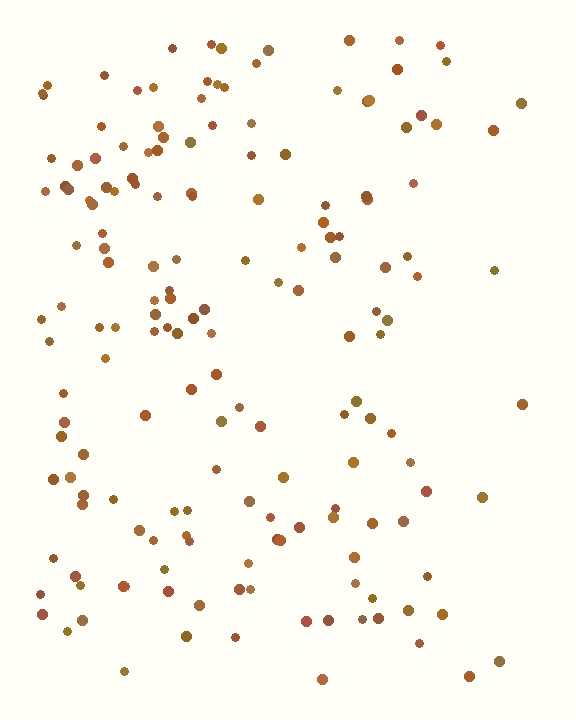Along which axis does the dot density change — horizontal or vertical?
Horizontal.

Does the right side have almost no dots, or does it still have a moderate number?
Still a moderate number, just noticeably fewer than the left.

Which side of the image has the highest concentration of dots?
The left.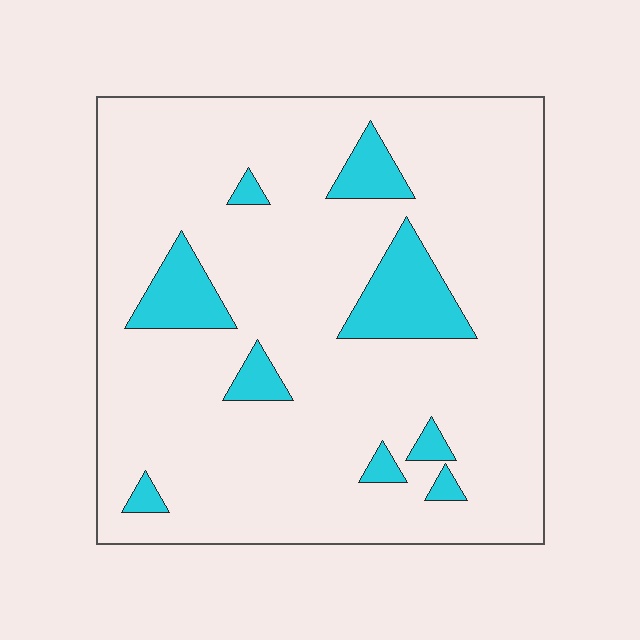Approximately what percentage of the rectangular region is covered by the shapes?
Approximately 15%.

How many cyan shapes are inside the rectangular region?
9.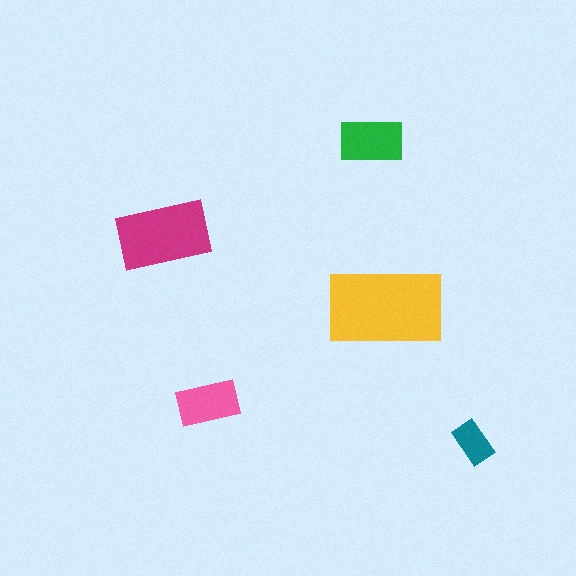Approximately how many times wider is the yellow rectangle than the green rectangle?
About 2 times wider.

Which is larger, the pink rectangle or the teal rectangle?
The pink one.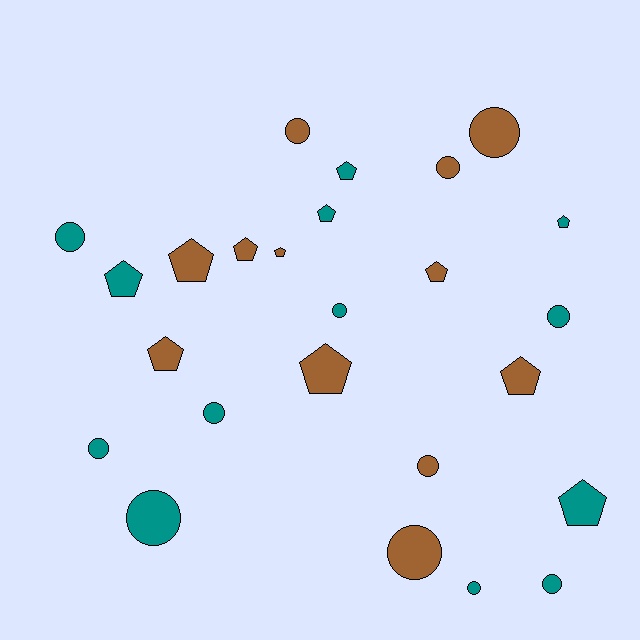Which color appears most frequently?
Teal, with 13 objects.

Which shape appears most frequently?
Circle, with 13 objects.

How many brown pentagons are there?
There are 7 brown pentagons.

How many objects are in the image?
There are 25 objects.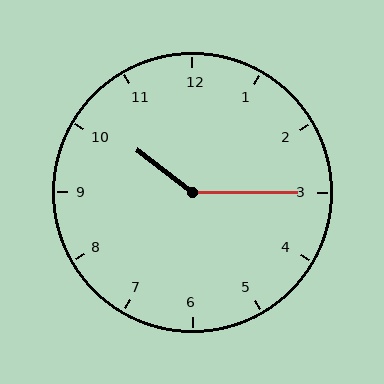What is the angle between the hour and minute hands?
Approximately 142 degrees.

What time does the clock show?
10:15.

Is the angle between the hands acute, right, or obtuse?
It is obtuse.